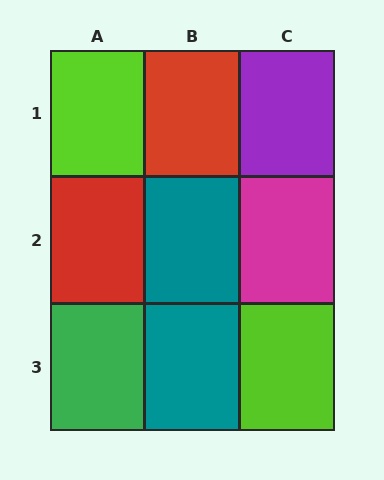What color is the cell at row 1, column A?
Lime.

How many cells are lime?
2 cells are lime.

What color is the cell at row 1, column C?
Purple.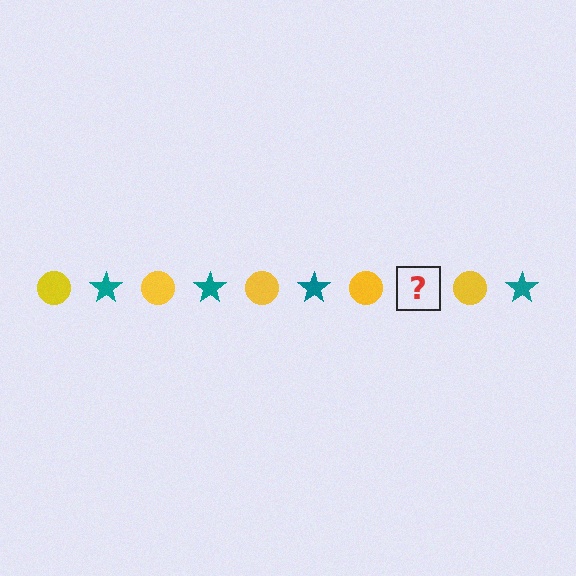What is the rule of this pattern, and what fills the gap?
The rule is that the pattern alternates between yellow circle and teal star. The gap should be filled with a teal star.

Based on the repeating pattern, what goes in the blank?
The blank should be a teal star.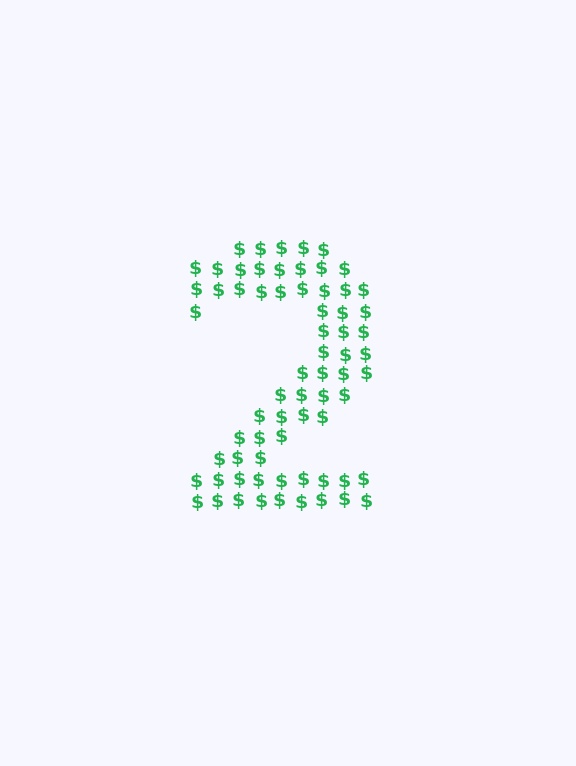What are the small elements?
The small elements are dollar signs.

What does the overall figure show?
The overall figure shows the digit 2.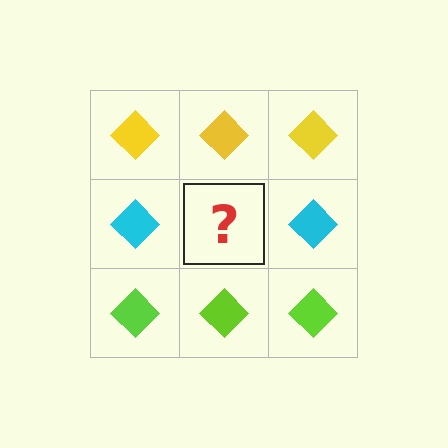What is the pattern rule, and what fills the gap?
The rule is that each row has a consistent color. The gap should be filled with a cyan diamond.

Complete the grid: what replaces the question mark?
The question mark should be replaced with a cyan diamond.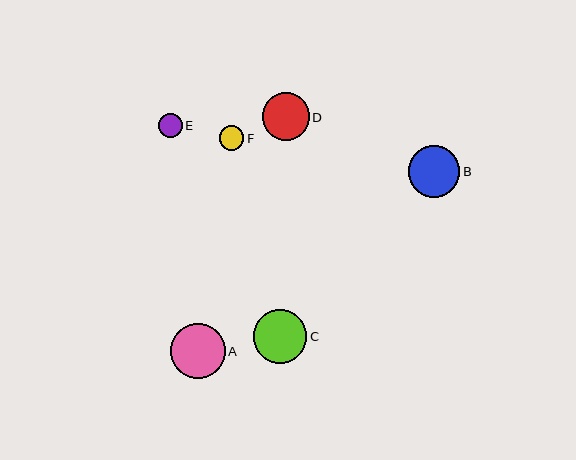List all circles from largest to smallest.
From largest to smallest: A, C, B, D, F, E.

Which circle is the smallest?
Circle E is the smallest with a size of approximately 23 pixels.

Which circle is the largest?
Circle A is the largest with a size of approximately 55 pixels.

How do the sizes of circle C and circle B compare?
Circle C and circle B are approximately the same size.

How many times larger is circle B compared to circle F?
Circle B is approximately 2.1 times the size of circle F.